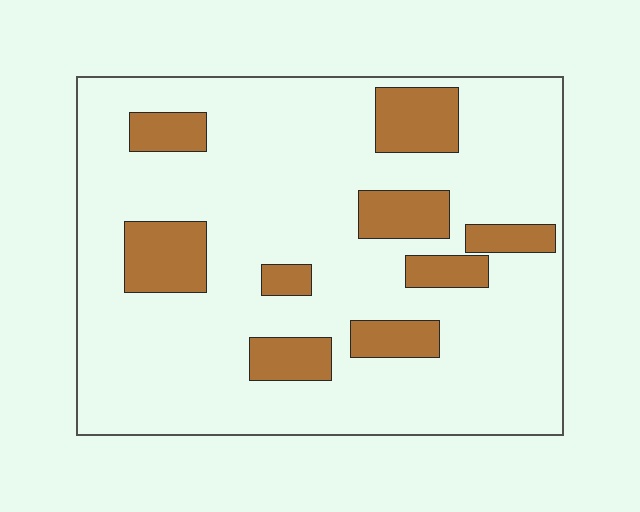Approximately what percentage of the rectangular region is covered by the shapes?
Approximately 20%.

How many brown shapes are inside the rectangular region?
9.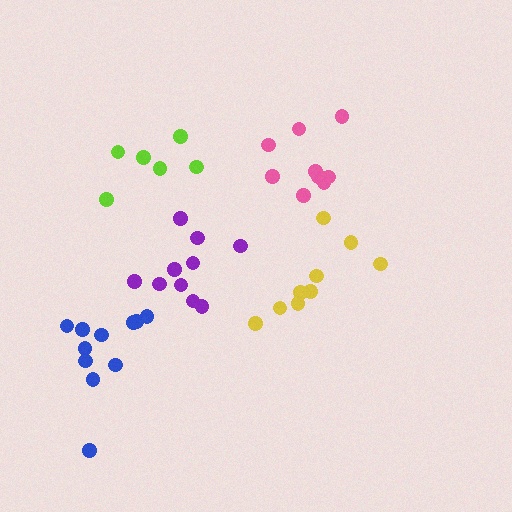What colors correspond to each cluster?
The clusters are colored: pink, purple, yellow, blue, lime.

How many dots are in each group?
Group 1: 9 dots, Group 2: 10 dots, Group 3: 9 dots, Group 4: 11 dots, Group 5: 6 dots (45 total).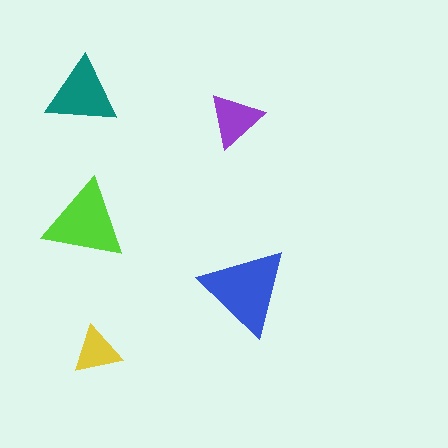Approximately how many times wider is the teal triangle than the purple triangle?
About 1.5 times wider.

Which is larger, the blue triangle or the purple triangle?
The blue one.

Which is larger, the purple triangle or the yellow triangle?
The purple one.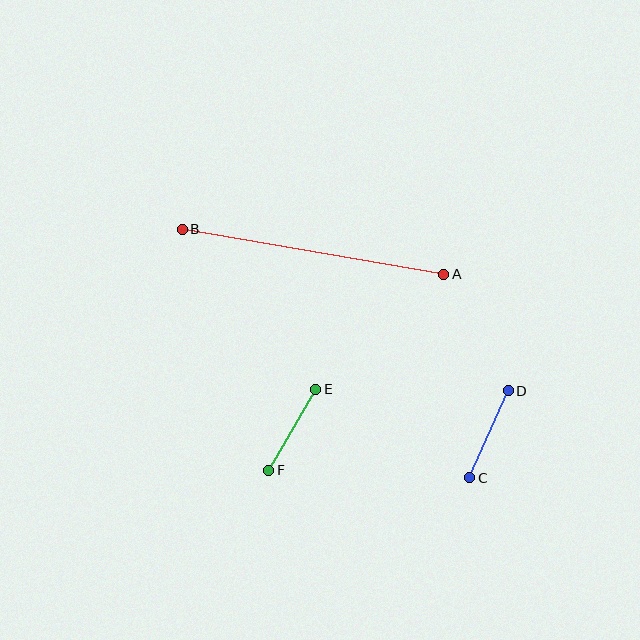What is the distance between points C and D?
The distance is approximately 95 pixels.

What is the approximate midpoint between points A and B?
The midpoint is at approximately (313, 252) pixels.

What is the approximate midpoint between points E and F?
The midpoint is at approximately (292, 430) pixels.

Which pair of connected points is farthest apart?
Points A and B are farthest apart.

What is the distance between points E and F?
The distance is approximately 94 pixels.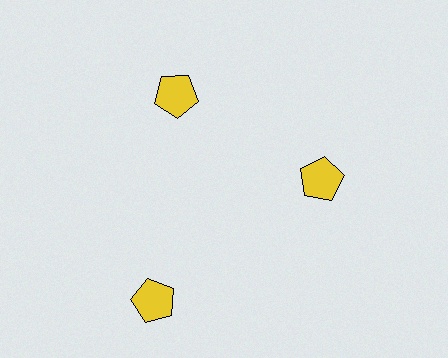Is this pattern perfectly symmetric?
No. The 3 yellow pentagons are arranged in a ring, but one element near the 7 o'clock position is pushed outward from the center, breaking the 3-fold rotational symmetry.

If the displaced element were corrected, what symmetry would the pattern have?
It would have 3-fold rotational symmetry — the pattern would map onto itself every 120 degrees.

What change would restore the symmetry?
The symmetry would be restored by moving it inward, back onto the ring so that all 3 pentagons sit at equal angles and equal distance from the center.